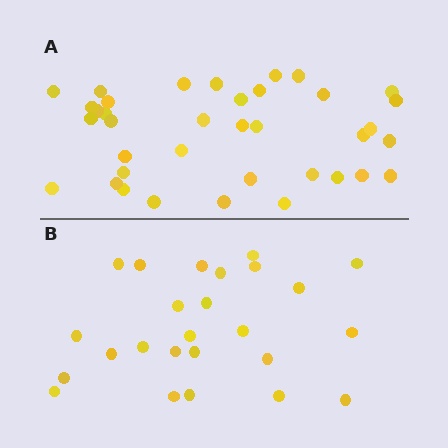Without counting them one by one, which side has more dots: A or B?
Region A (the top region) has more dots.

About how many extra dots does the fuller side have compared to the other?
Region A has roughly 12 or so more dots than region B.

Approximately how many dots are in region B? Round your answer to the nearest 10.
About 20 dots. (The exact count is 25, which rounds to 20.)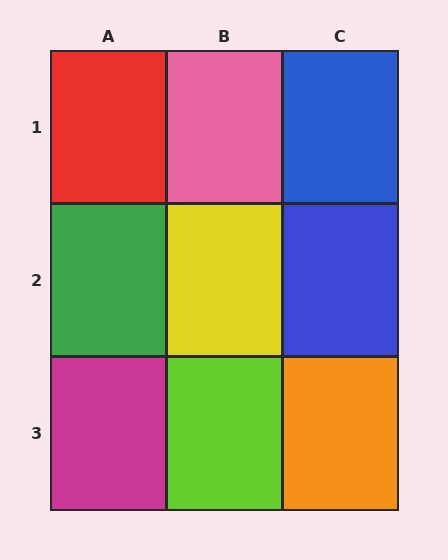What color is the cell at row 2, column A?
Green.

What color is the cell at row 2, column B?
Yellow.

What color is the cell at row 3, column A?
Magenta.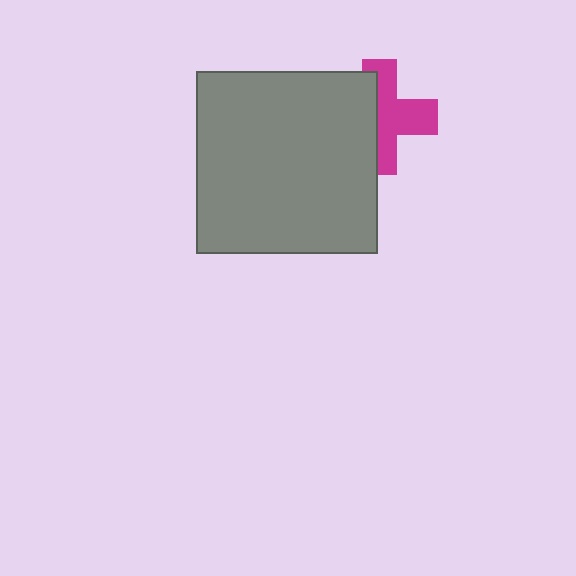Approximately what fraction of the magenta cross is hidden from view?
Roughly 44% of the magenta cross is hidden behind the gray square.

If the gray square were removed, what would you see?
You would see the complete magenta cross.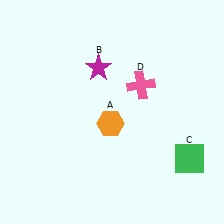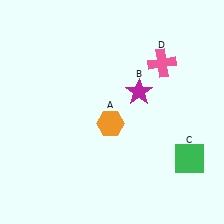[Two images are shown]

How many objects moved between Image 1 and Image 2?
2 objects moved between the two images.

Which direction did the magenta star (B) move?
The magenta star (B) moved right.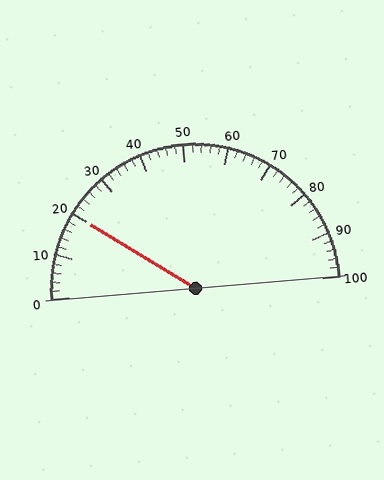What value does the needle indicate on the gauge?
The needle indicates approximately 20.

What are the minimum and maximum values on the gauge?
The gauge ranges from 0 to 100.